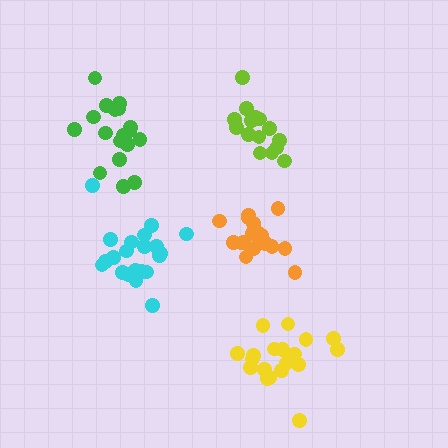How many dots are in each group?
Group 1: 19 dots, Group 2: 15 dots, Group 3: 21 dots, Group 4: 18 dots, Group 5: 18 dots (91 total).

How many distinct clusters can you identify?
There are 5 distinct clusters.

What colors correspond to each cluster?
The clusters are colored: yellow, lime, cyan, green, orange.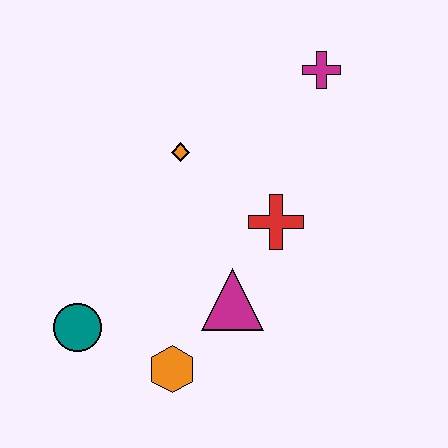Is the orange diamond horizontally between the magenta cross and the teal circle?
Yes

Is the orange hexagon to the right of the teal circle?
Yes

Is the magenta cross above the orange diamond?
Yes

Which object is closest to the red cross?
The magenta triangle is closest to the red cross.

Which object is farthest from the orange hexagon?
The magenta cross is farthest from the orange hexagon.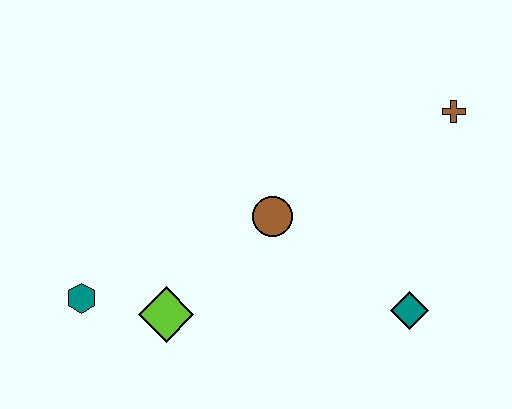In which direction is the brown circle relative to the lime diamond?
The brown circle is to the right of the lime diamond.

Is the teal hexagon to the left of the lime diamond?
Yes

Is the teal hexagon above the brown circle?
No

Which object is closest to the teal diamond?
The brown circle is closest to the teal diamond.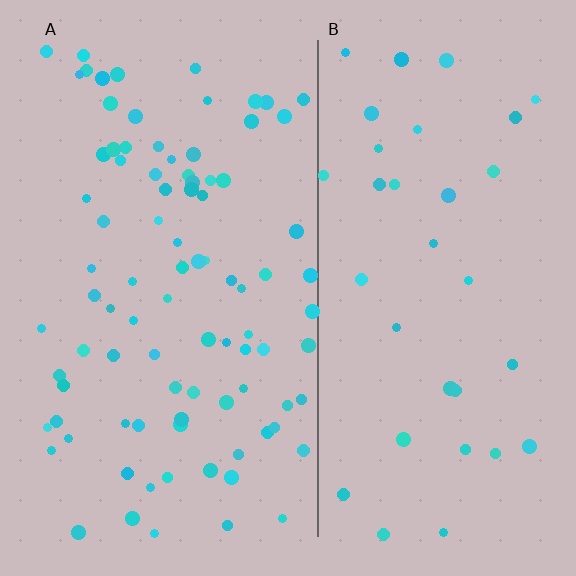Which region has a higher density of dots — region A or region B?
A (the left).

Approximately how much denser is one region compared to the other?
Approximately 2.6× — region A over region B.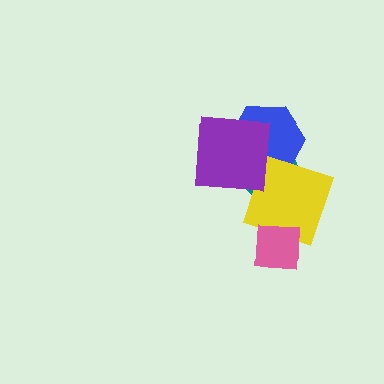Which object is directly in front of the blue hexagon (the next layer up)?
The yellow square is directly in front of the blue hexagon.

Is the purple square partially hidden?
No, no other shape covers it.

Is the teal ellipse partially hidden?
Yes, it is partially covered by another shape.